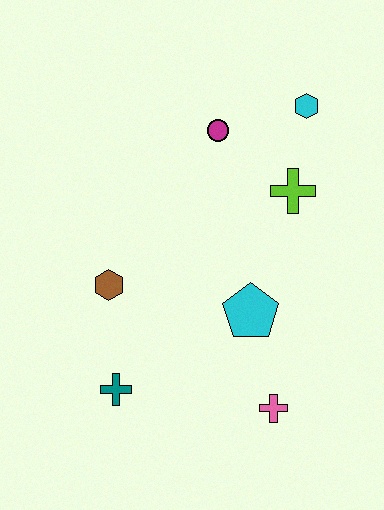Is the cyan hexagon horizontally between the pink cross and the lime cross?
No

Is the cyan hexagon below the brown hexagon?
No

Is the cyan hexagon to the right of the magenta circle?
Yes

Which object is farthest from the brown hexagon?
The cyan hexagon is farthest from the brown hexagon.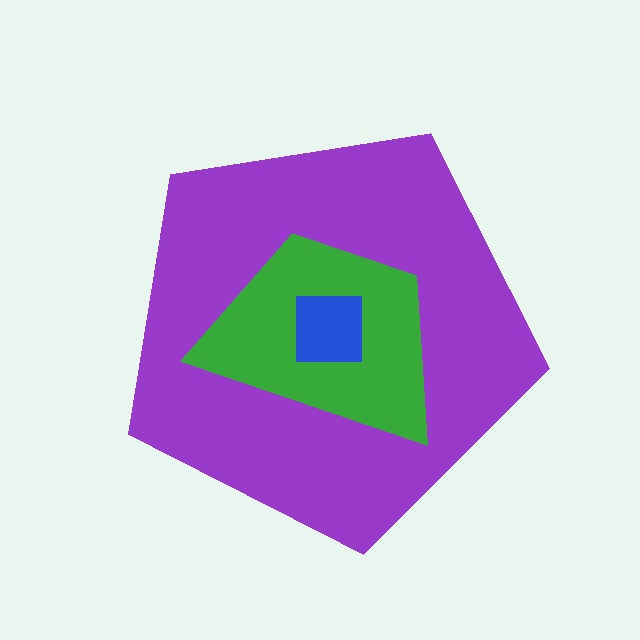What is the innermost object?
The blue square.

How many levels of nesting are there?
3.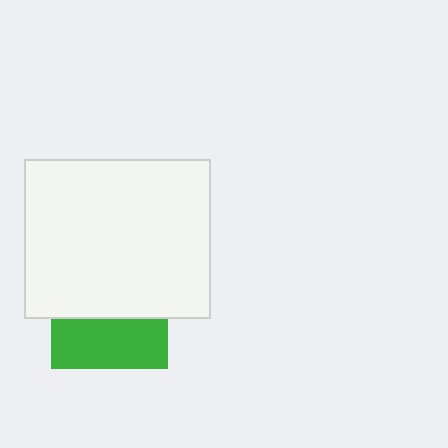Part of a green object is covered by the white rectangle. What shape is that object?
It is a square.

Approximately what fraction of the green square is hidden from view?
Roughly 57% of the green square is hidden behind the white rectangle.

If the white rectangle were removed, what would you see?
You would see the complete green square.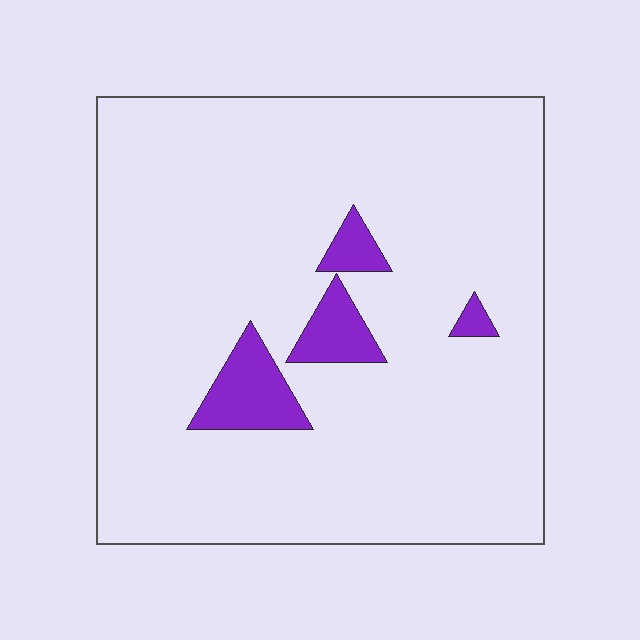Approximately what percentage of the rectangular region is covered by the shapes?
Approximately 10%.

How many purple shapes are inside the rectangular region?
4.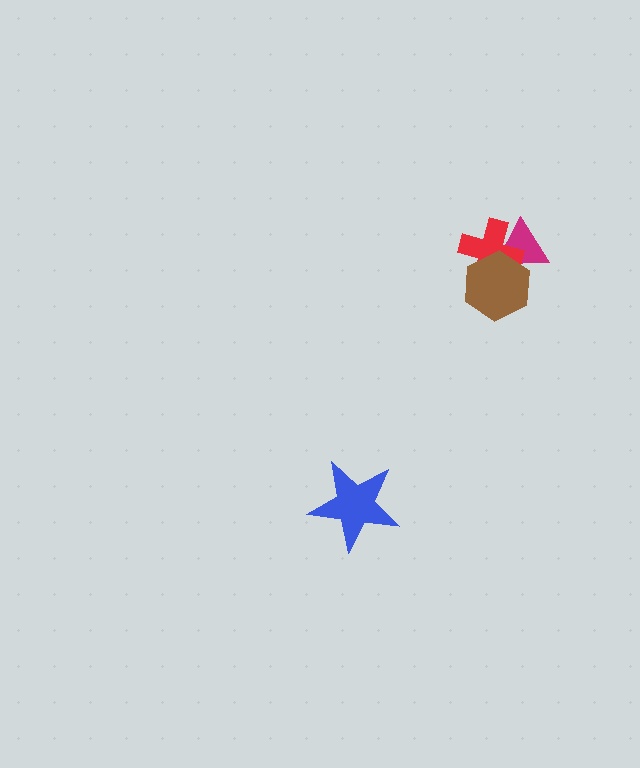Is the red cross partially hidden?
Yes, it is partially covered by another shape.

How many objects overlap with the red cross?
2 objects overlap with the red cross.